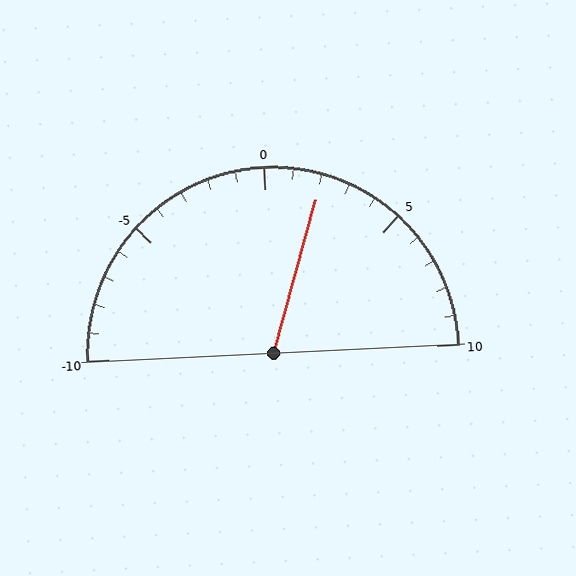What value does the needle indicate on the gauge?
The needle indicates approximately 2.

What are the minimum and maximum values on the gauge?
The gauge ranges from -10 to 10.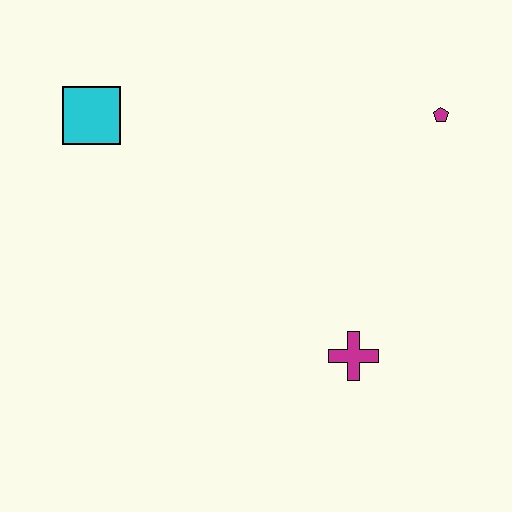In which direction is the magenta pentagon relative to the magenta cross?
The magenta pentagon is above the magenta cross.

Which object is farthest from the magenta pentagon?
The cyan square is farthest from the magenta pentagon.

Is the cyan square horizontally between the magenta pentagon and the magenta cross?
No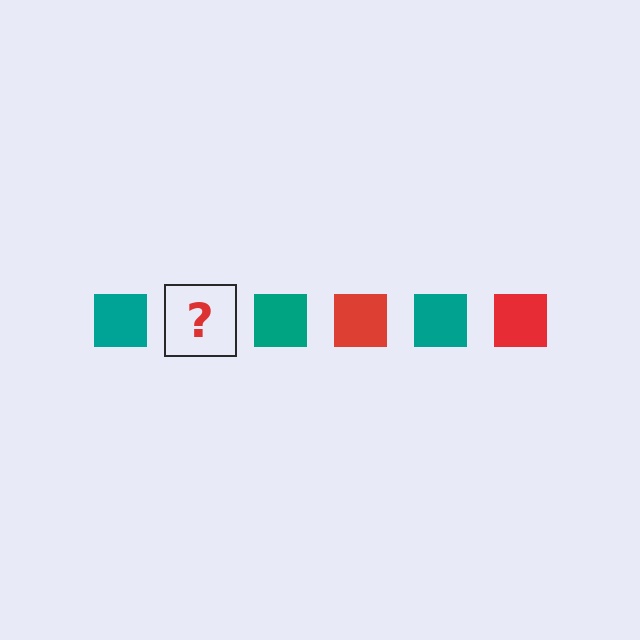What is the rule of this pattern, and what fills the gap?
The rule is that the pattern cycles through teal, red squares. The gap should be filled with a red square.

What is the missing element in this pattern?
The missing element is a red square.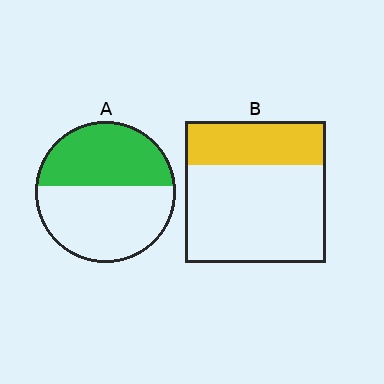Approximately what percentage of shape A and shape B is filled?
A is approximately 45% and B is approximately 30%.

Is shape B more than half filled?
No.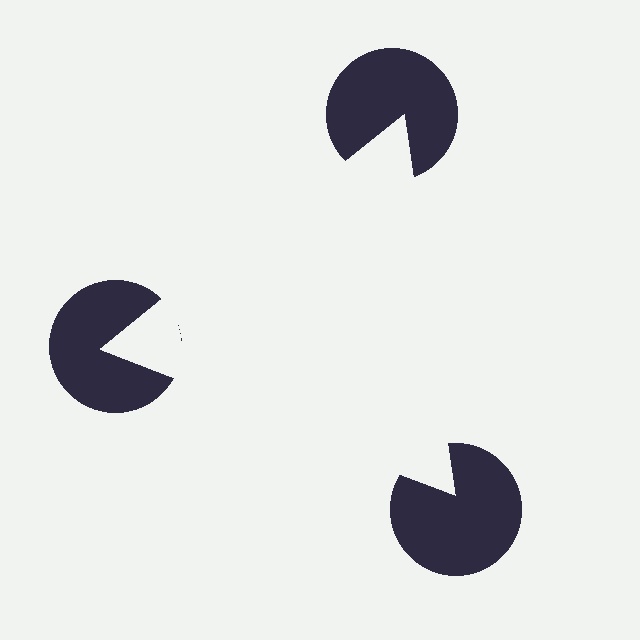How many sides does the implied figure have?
3 sides.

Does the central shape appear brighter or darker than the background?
It typically appears slightly brighter than the background, even though no actual brightness change is drawn.